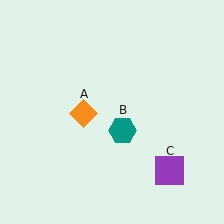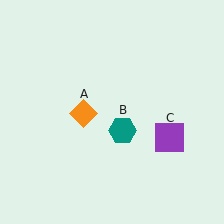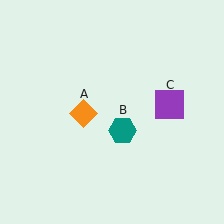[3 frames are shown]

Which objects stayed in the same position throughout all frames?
Orange diamond (object A) and teal hexagon (object B) remained stationary.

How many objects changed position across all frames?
1 object changed position: purple square (object C).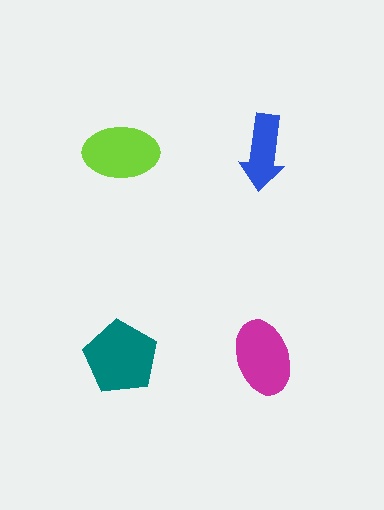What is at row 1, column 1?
A lime ellipse.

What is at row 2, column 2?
A magenta ellipse.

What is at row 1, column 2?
A blue arrow.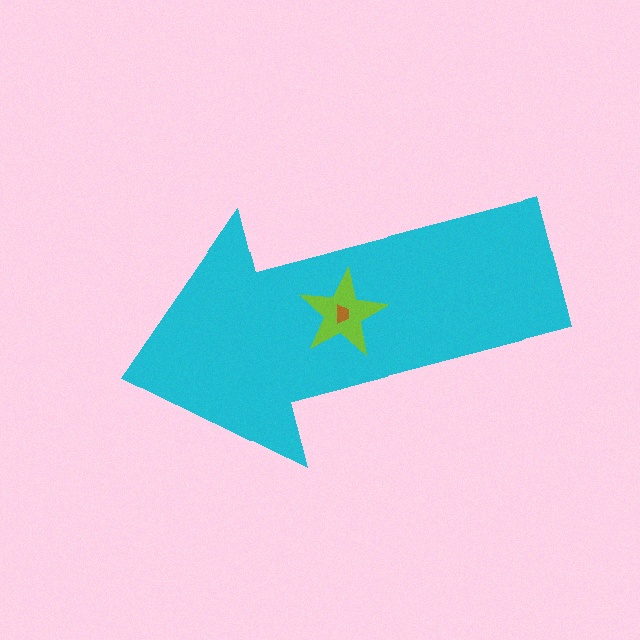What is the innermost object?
The brown trapezoid.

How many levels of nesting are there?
3.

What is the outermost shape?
The cyan arrow.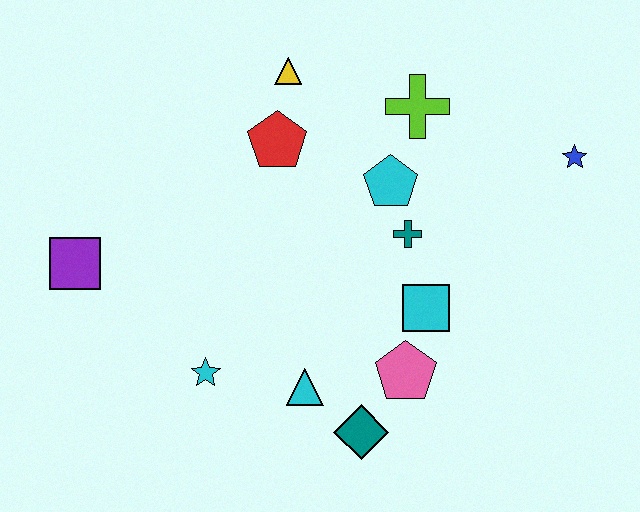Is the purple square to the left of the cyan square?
Yes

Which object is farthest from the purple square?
The blue star is farthest from the purple square.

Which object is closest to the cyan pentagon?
The teal cross is closest to the cyan pentagon.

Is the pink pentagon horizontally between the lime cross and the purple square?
Yes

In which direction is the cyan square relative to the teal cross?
The cyan square is below the teal cross.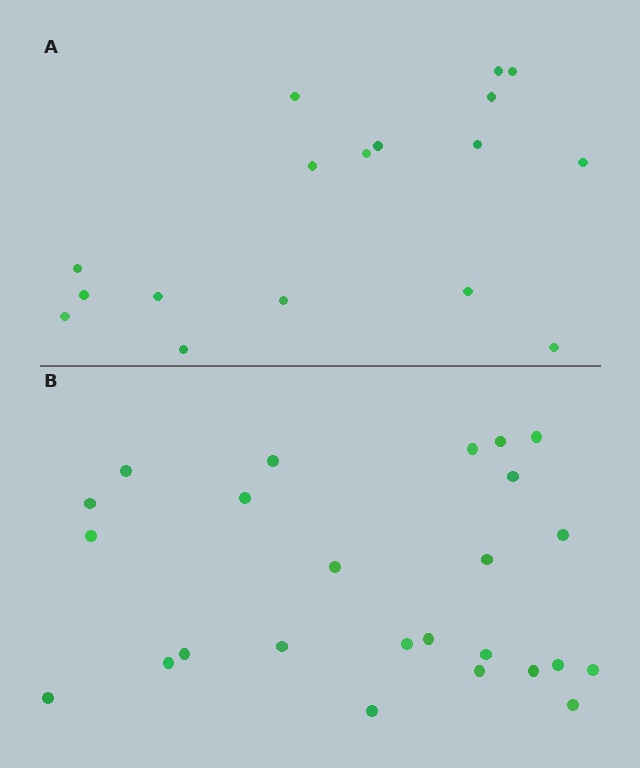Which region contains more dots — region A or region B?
Region B (the bottom region) has more dots.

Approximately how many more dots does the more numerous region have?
Region B has roughly 8 or so more dots than region A.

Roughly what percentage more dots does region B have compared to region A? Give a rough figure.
About 45% more.